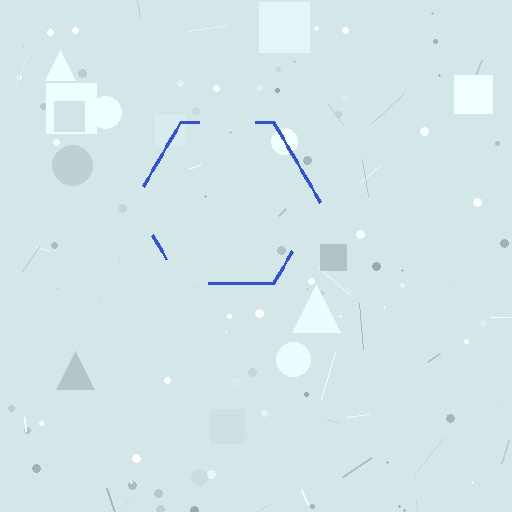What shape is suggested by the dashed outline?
The dashed outline suggests a hexagon.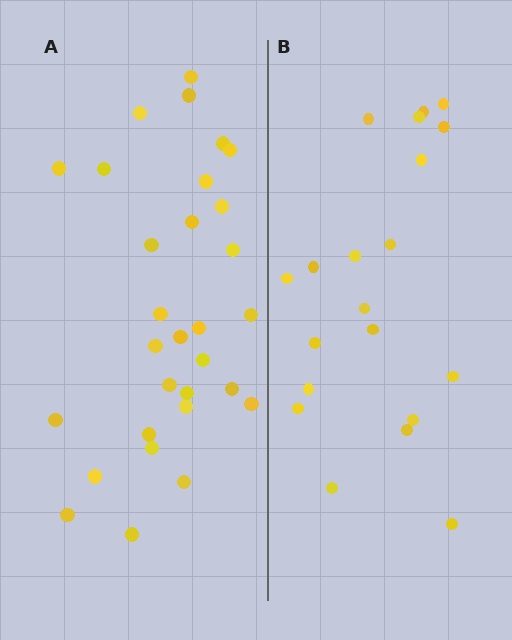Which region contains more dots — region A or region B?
Region A (the left region) has more dots.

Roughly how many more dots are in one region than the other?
Region A has roughly 10 or so more dots than region B.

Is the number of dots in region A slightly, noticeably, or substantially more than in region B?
Region A has substantially more. The ratio is roughly 1.5 to 1.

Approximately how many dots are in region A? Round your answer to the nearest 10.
About 30 dots.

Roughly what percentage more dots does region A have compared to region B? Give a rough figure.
About 50% more.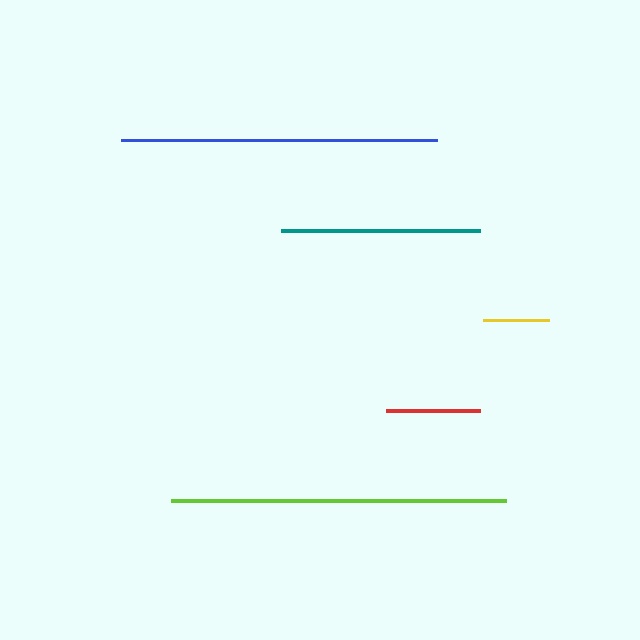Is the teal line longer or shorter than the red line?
The teal line is longer than the red line.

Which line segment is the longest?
The lime line is the longest at approximately 335 pixels.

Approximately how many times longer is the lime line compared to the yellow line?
The lime line is approximately 5.0 times the length of the yellow line.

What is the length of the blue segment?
The blue segment is approximately 316 pixels long.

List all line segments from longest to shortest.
From longest to shortest: lime, blue, teal, red, yellow.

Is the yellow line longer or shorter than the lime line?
The lime line is longer than the yellow line.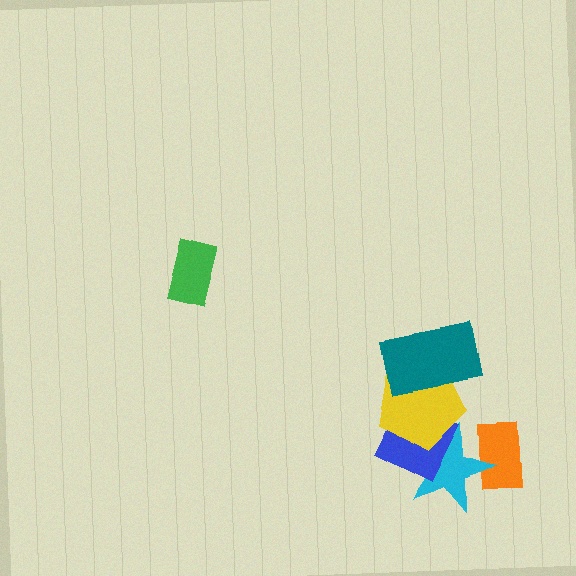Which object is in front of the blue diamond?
The yellow pentagon is in front of the blue diamond.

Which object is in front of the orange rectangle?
The cyan star is in front of the orange rectangle.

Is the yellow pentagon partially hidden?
Yes, it is partially covered by another shape.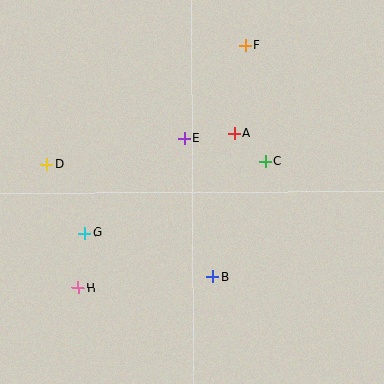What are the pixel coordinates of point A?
Point A is at (234, 133).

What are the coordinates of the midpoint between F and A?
The midpoint between F and A is at (240, 89).